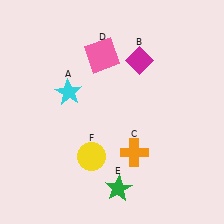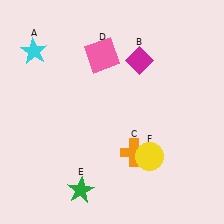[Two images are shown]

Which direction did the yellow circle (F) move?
The yellow circle (F) moved right.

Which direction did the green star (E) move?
The green star (E) moved left.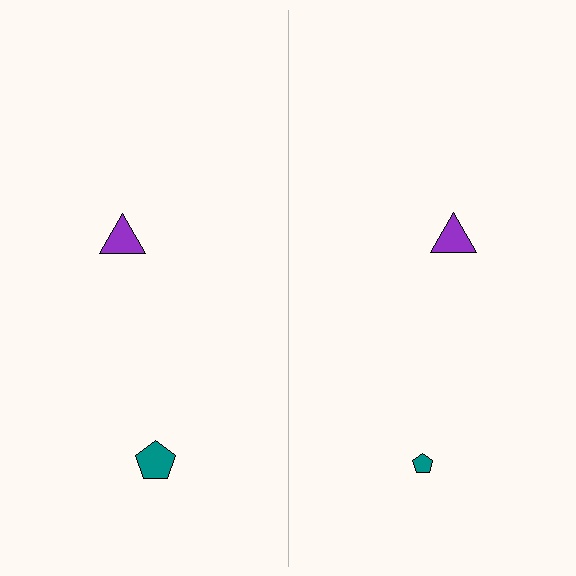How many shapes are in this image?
There are 4 shapes in this image.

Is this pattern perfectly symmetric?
No, the pattern is not perfectly symmetric. The teal pentagon on the right side has a different size than its mirror counterpart.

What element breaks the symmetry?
The teal pentagon on the right side has a different size than its mirror counterpart.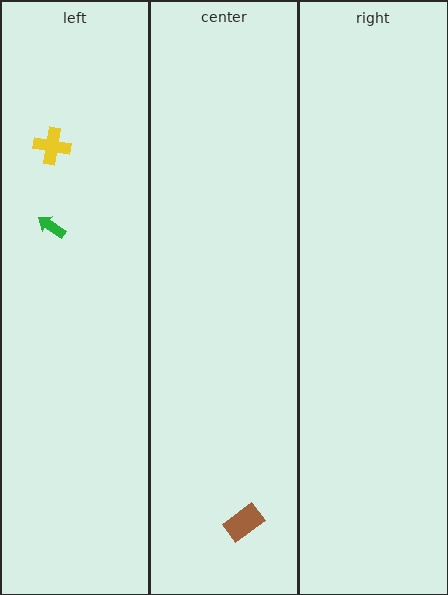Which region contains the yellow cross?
The left region.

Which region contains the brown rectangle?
The center region.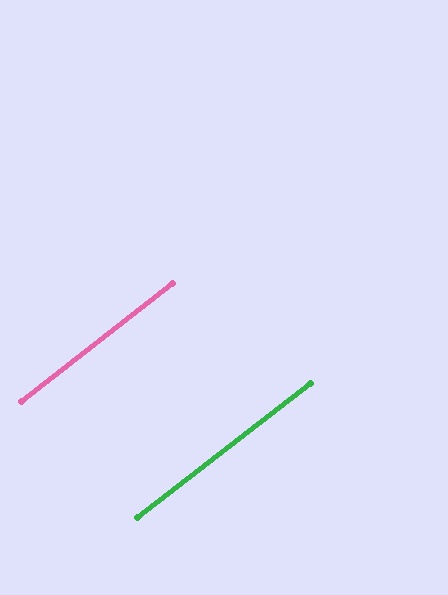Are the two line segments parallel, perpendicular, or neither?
Parallel — their directions differ by only 0.0°.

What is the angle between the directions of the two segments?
Approximately 0 degrees.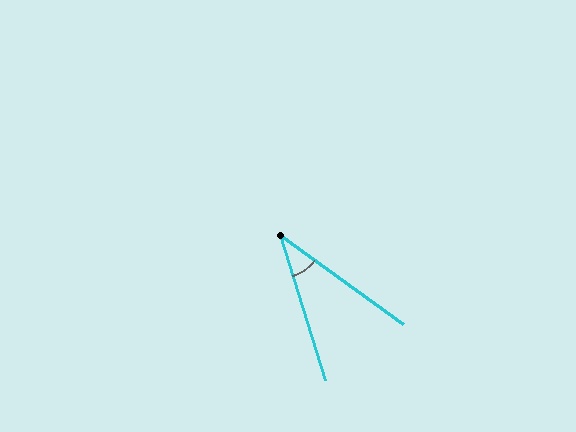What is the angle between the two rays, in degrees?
Approximately 37 degrees.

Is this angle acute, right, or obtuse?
It is acute.